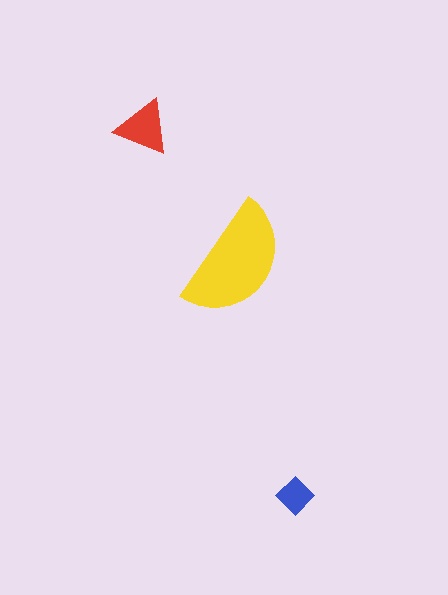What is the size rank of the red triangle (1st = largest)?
2nd.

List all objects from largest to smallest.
The yellow semicircle, the red triangle, the blue diamond.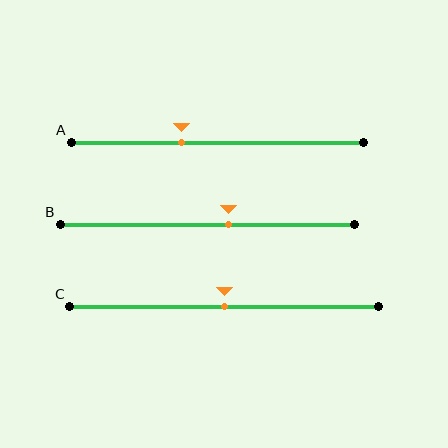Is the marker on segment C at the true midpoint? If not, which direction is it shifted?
Yes, the marker on segment C is at the true midpoint.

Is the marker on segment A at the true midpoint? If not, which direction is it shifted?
No, the marker on segment A is shifted to the left by about 12% of the segment length.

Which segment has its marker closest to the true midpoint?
Segment C has its marker closest to the true midpoint.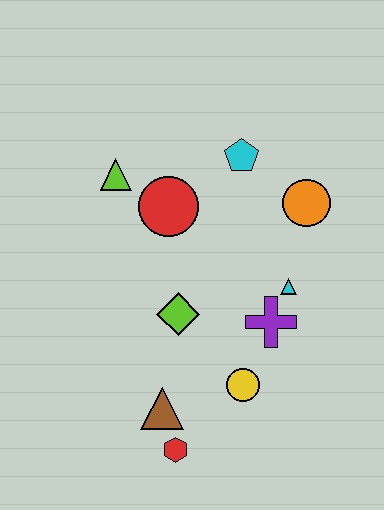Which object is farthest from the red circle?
The red hexagon is farthest from the red circle.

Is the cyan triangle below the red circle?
Yes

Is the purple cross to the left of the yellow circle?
No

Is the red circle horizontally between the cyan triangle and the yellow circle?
No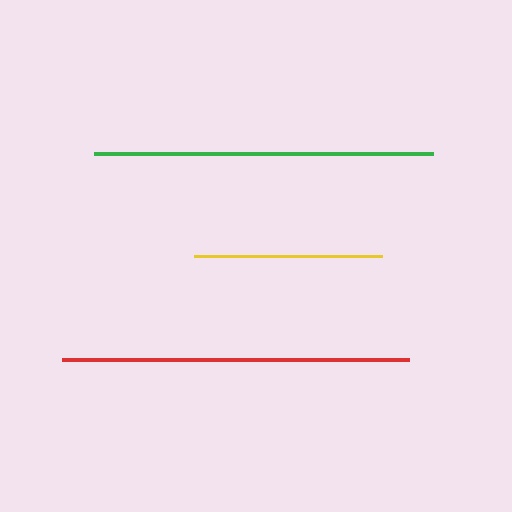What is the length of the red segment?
The red segment is approximately 346 pixels long.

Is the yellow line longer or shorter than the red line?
The red line is longer than the yellow line.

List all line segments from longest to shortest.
From longest to shortest: red, green, yellow.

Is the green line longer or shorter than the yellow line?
The green line is longer than the yellow line.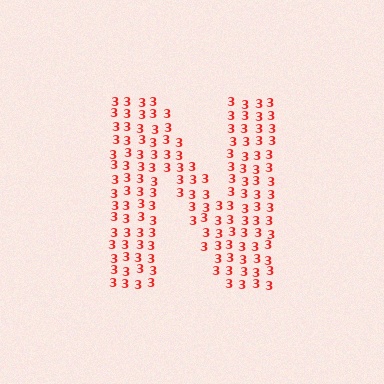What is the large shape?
The large shape is the letter N.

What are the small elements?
The small elements are digit 3's.